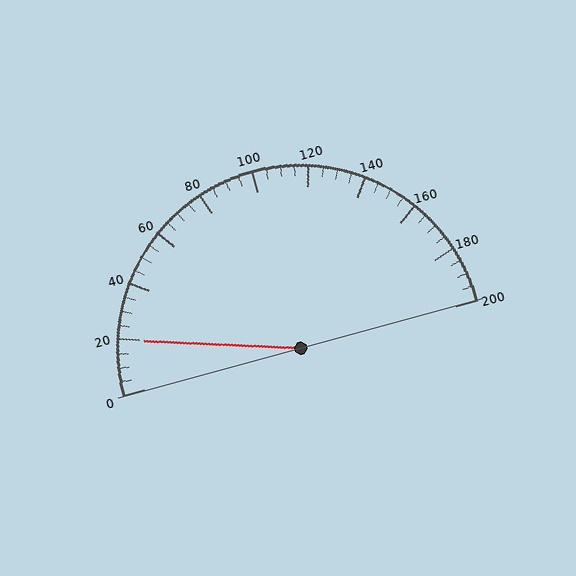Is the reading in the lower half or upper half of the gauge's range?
The reading is in the lower half of the range (0 to 200).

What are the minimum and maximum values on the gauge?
The gauge ranges from 0 to 200.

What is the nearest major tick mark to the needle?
The nearest major tick mark is 20.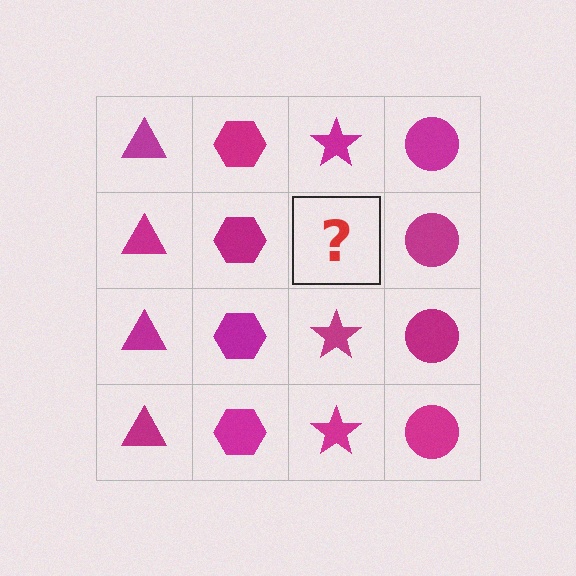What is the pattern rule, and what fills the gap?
The rule is that each column has a consistent shape. The gap should be filled with a magenta star.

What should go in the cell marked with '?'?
The missing cell should contain a magenta star.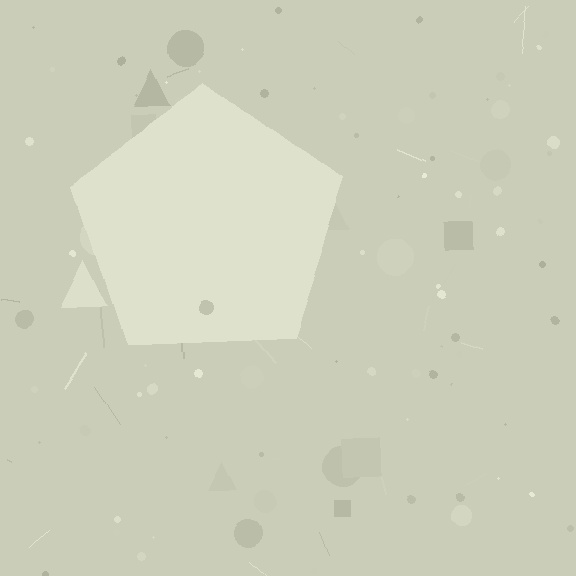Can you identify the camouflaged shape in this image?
The camouflaged shape is a pentagon.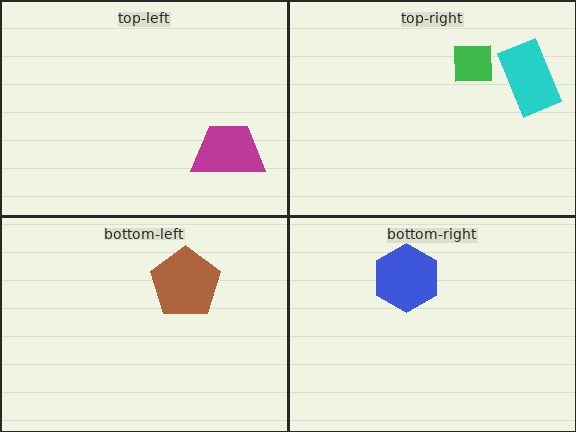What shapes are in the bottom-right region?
The blue hexagon.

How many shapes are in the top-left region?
1.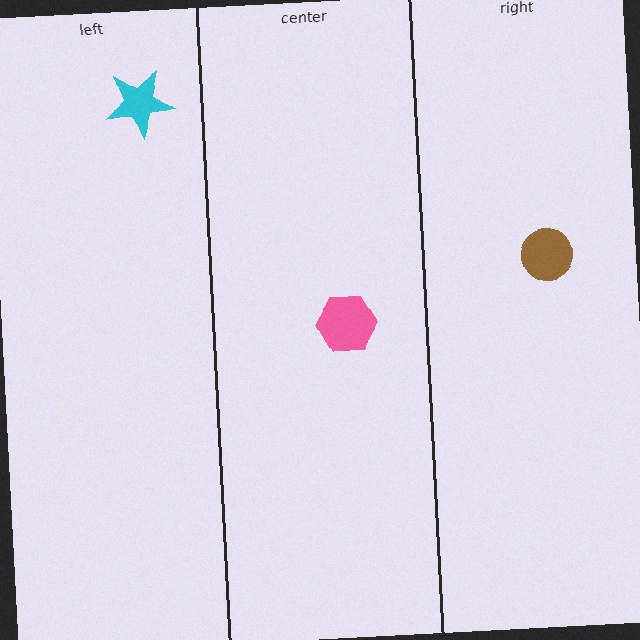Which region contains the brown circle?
The right region.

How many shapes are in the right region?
1.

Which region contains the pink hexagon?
The center region.